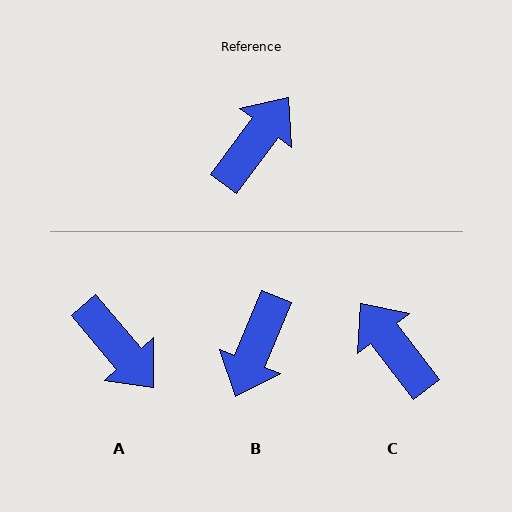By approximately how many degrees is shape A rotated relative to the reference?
Approximately 103 degrees clockwise.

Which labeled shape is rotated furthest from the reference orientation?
B, about 165 degrees away.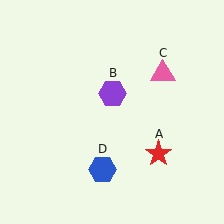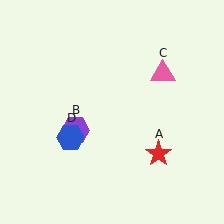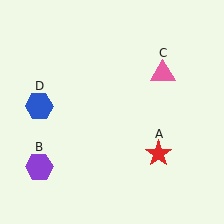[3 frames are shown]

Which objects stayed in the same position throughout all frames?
Red star (object A) and pink triangle (object C) remained stationary.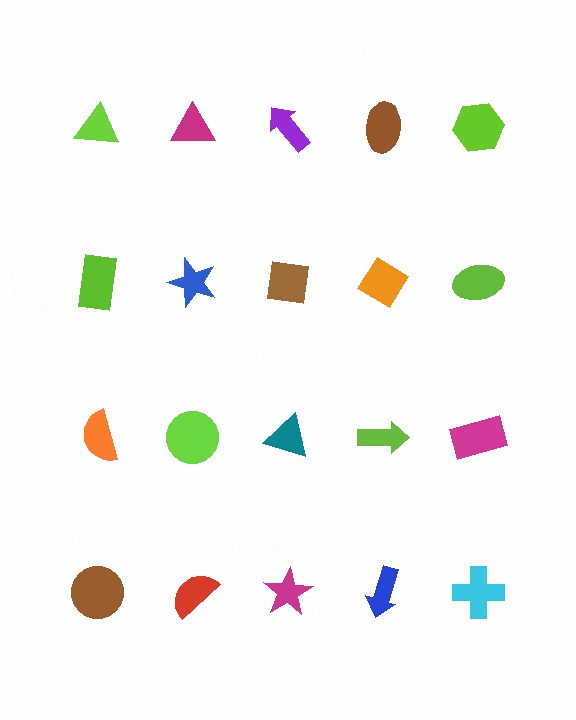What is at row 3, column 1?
An orange semicircle.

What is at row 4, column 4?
A blue arrow.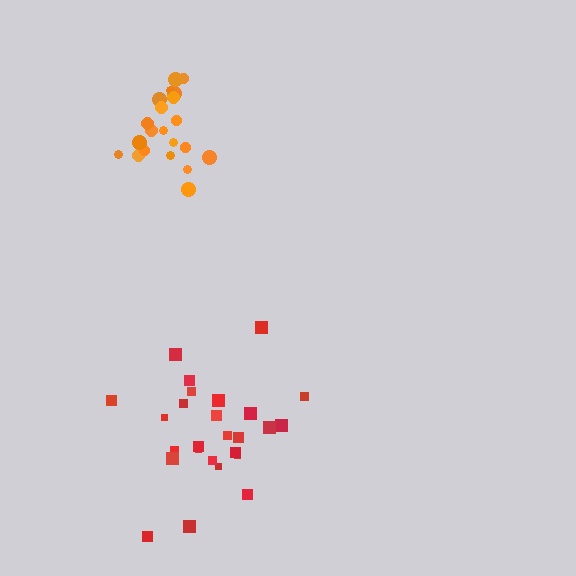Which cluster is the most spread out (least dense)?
Red.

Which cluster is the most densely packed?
Orange.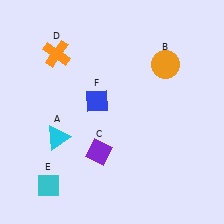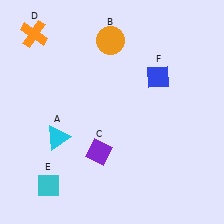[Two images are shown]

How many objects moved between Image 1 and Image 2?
3 objects moved between the two images.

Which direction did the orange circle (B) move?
The orange circle (B) moved left.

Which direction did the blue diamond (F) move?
The blue diamond (F) moved right.